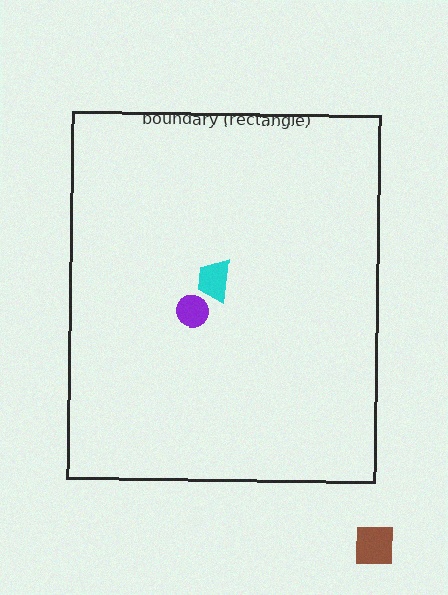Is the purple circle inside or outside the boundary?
Inside.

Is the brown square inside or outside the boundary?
Outside.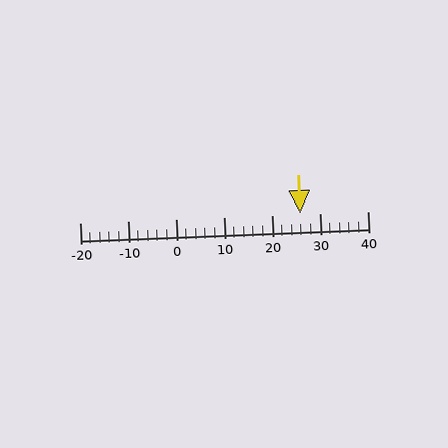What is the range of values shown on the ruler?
The ruler shows values from -20 to 40.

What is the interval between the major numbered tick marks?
The major tick marks are spaced 10 units apart.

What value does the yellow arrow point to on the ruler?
The yellow arrow points to approximately 26.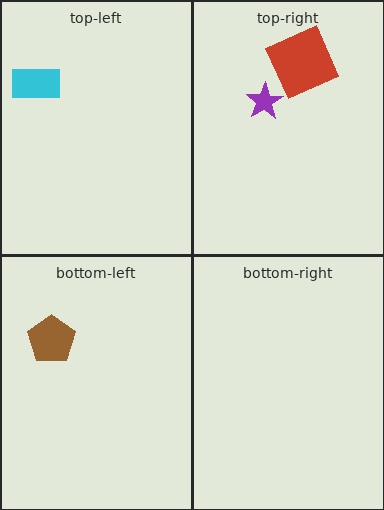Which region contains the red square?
The top-right region.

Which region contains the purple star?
The top-right region.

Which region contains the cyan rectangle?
The top-left region.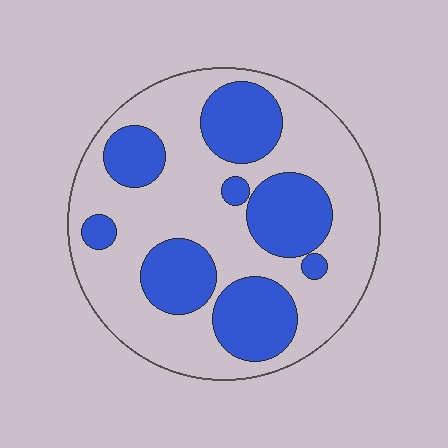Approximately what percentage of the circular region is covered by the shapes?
Approximately 35%.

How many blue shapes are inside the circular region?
8.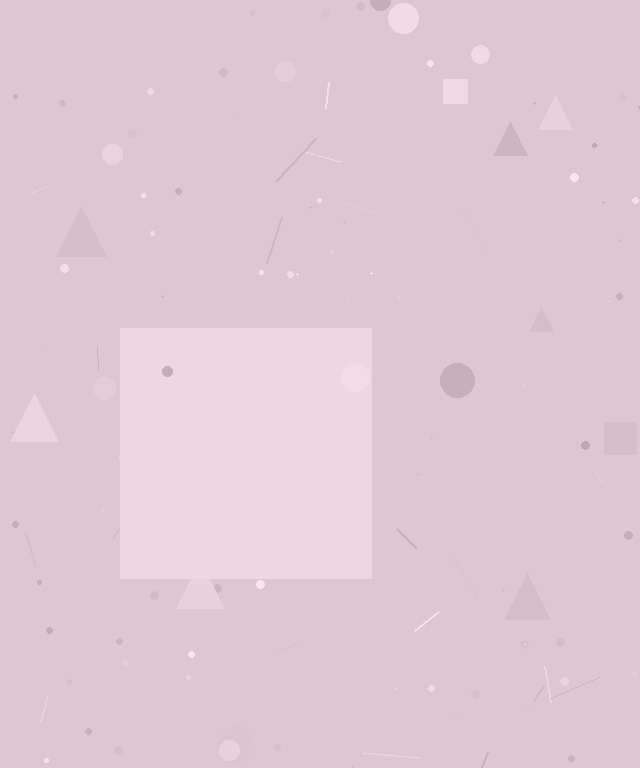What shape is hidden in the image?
A square is hidden in the image.